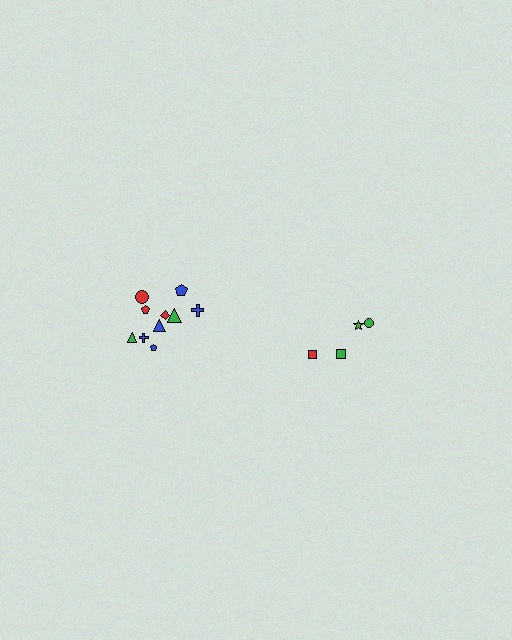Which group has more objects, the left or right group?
The left group.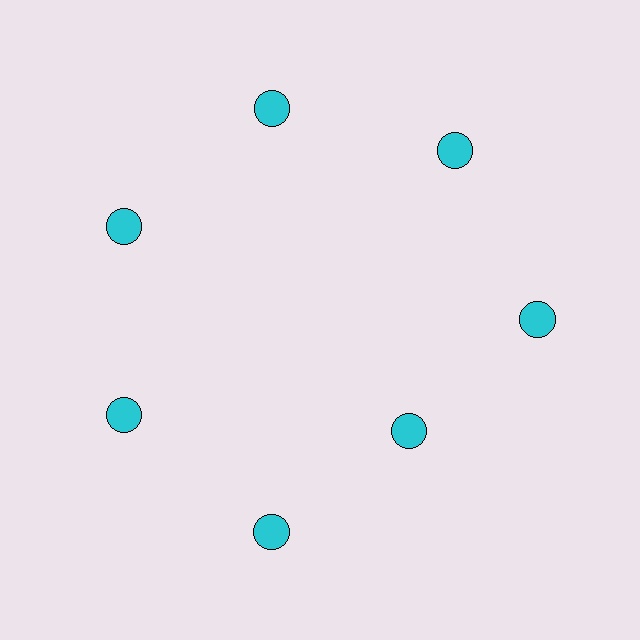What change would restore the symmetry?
The symmetry would be restored by moving it outward, back onto the ring so that all 7 circles sit at equal angles and equal distance from the center.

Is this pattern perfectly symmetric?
No. The 7 cyan circles are arranged in a ring, but one element near the 5 o'clock position is pulled inward toward the center, breaking the 7-fold rotational symmetry.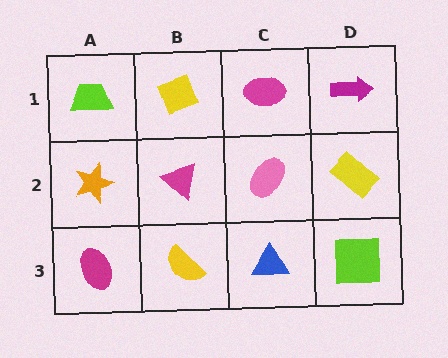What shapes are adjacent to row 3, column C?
A pink ellipse (row 2, column C), a yellow semicircle (row 3, column B), a lime square (row 3, column D).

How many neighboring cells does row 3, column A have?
2.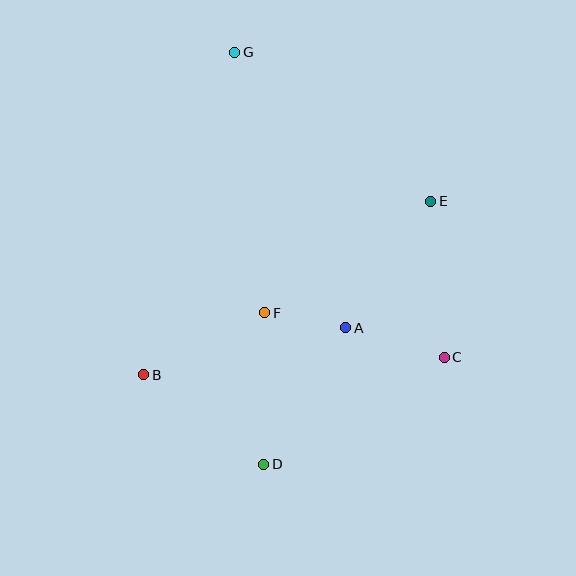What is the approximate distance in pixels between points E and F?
The distance between E and F is approximately 200 pixels.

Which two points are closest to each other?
Points A and F are closest to each other.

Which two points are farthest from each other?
Points D and G are farthest from each other.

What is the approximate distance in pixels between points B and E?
The distance between B and E is approximately 336 pixels.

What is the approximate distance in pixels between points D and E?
The distance between D and E is approximately 312 pixels.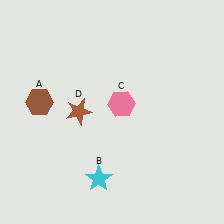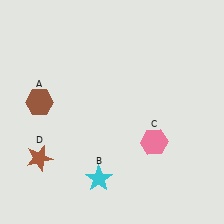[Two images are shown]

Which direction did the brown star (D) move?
The brown star (D) moved down.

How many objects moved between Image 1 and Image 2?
2 objects moved between the two images.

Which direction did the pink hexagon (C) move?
The pink hexagon (C) moved down.